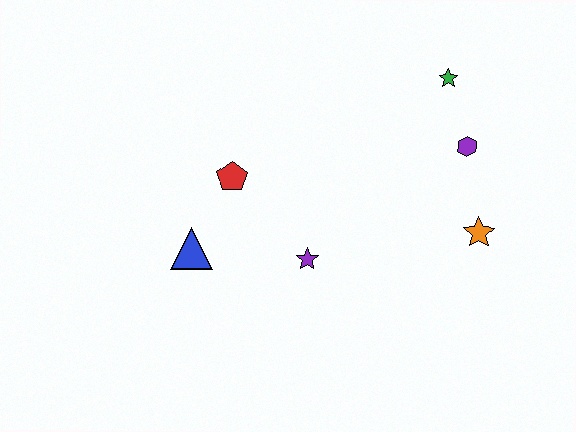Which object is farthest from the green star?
The blue triangle is farthest from the green star.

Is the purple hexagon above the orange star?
Yes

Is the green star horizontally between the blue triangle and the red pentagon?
No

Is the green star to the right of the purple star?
Yes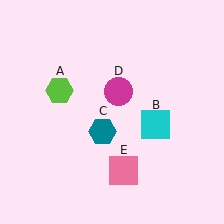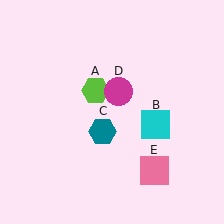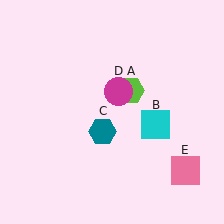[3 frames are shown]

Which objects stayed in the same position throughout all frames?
Cyan square (object B) and teal hexagon (object C) and magenta circle (object D) remained stationary.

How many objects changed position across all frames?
2 objects changed position: lime hexagon (object A), pink square (object E).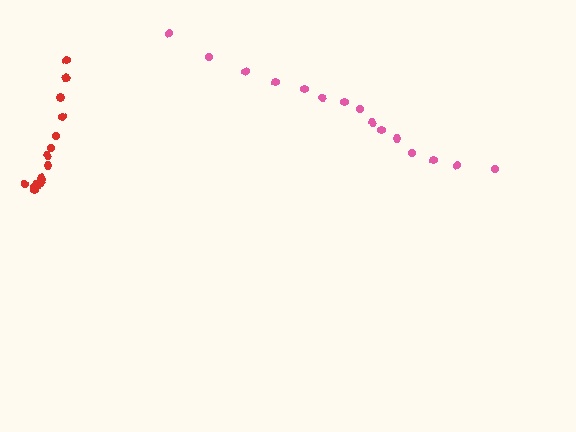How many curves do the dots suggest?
There are 2 distinct paths.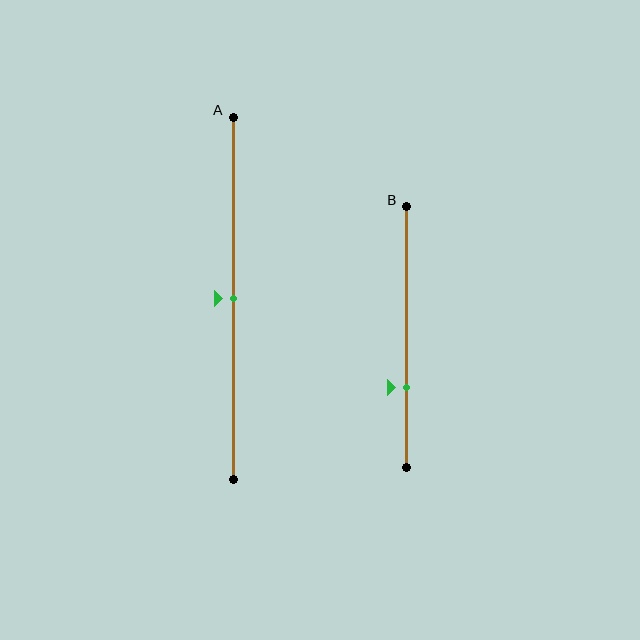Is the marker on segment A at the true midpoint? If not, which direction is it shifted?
Yes, the marker on segment A is at the true midpoint.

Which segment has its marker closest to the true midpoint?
Segment A has its marker closest to the true midpoint.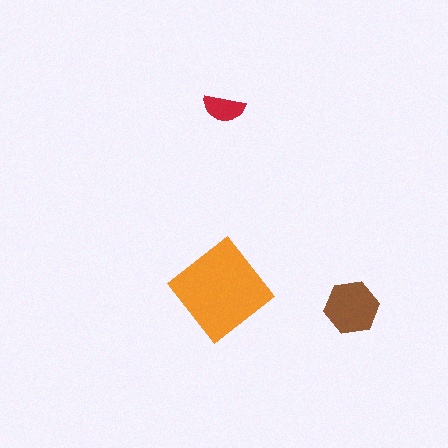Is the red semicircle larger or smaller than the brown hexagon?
Smaller.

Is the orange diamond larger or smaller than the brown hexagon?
Larger.